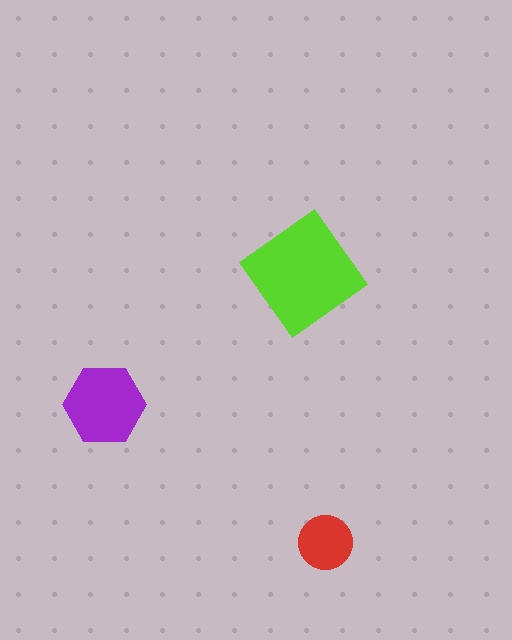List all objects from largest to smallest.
The lime diamond, the purple hexagon, the red circle.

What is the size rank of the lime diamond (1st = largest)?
1st.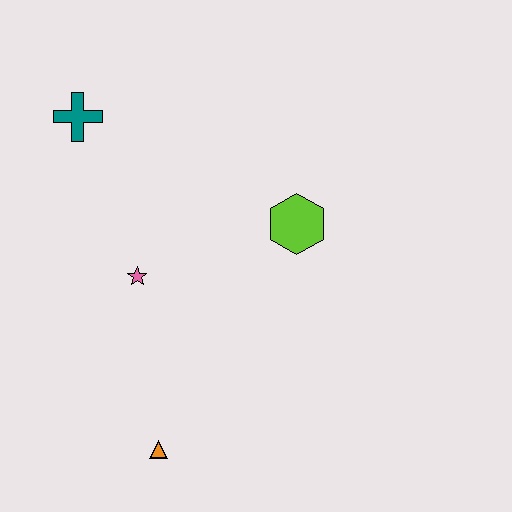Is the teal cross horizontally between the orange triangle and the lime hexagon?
No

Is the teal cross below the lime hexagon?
No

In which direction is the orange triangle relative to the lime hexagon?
The orange triangle is below the lime hexagon.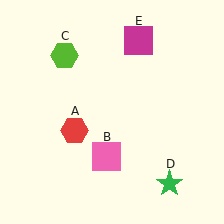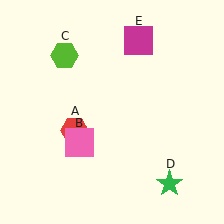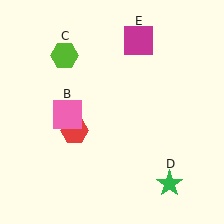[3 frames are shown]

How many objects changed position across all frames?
1 object changed position: pink square (object B).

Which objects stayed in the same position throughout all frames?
Red hexagon (object A) and lime hexagon (object C) and green star (object D) and magenta square (object E) remained stationary.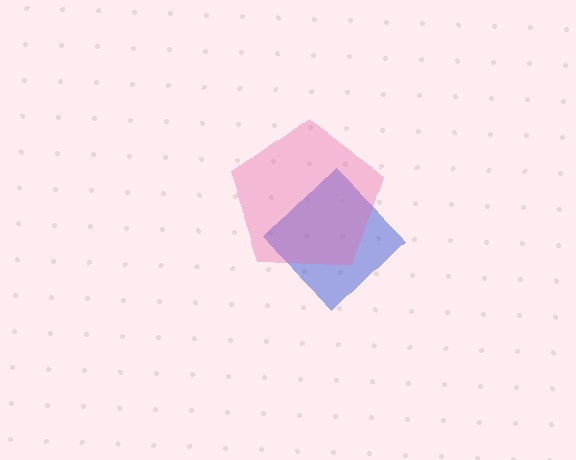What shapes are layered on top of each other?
The layered shapes are: a blue diamond, a pink pentagon.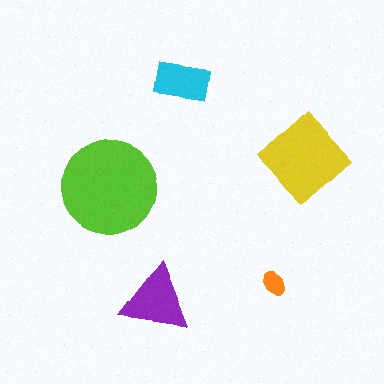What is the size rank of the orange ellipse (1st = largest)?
5th.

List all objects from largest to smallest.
The lime circle, the yellow diamond, the purple triangle, the cyan rectangle, the orange ellipse.